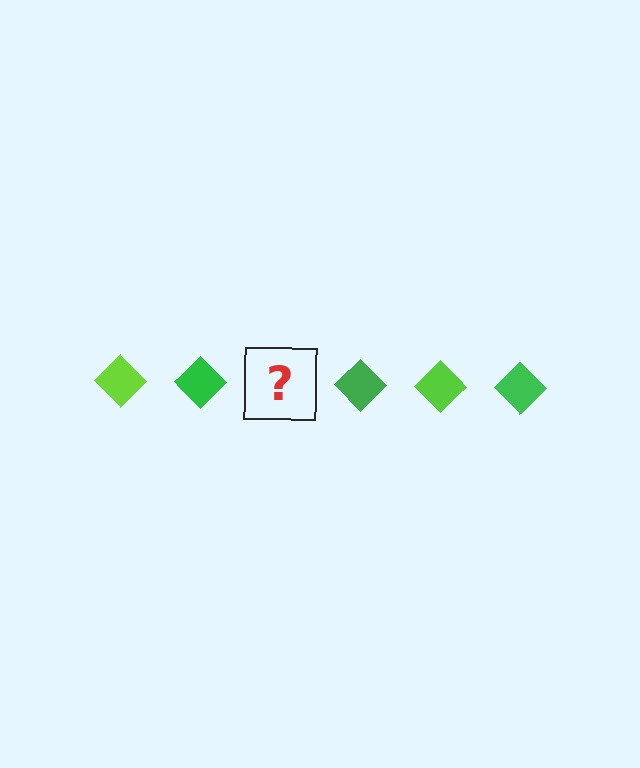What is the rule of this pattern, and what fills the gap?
The rule is that the pattern cycles through lime, green diamonds. The gap should be filled with a lime diamond.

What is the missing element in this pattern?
The missing element is a lime diamond.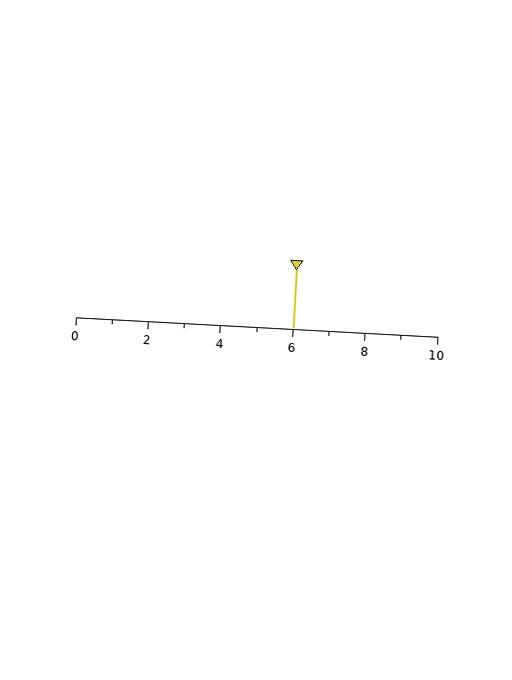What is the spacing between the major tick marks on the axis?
The major ticks are spaced 2 apart.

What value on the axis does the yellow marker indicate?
The marker indicates approximately 6.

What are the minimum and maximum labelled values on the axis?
The axis runs from 0 to 10.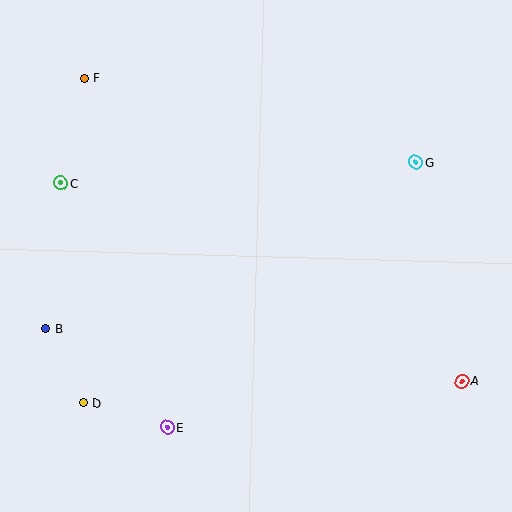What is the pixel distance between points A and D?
The distance between A and D is 380 pixels.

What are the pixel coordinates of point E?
Point E is at (167, 427).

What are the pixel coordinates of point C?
Point C is at (61, 183).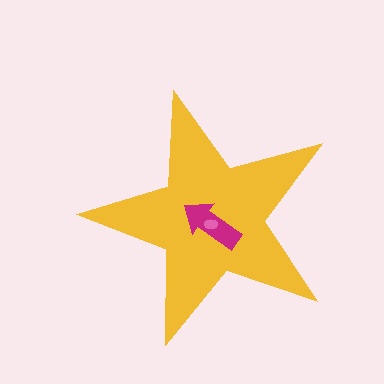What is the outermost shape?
The yellow star.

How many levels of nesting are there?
3.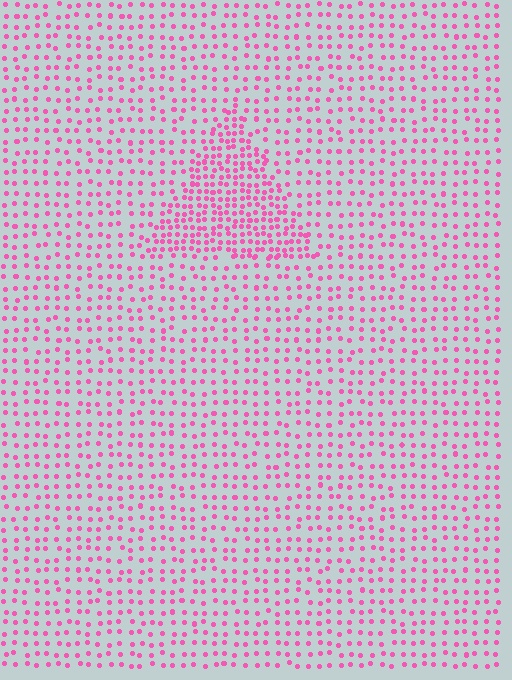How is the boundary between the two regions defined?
The boundary is defined by a change in element density (approximately 2.1x ratio). All elements are the same color, size, and shape.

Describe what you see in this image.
The image contains small pink elements arranged at two different densities. A triangle-shaped region is visible where the elements are more densely packed than the surrounding area.